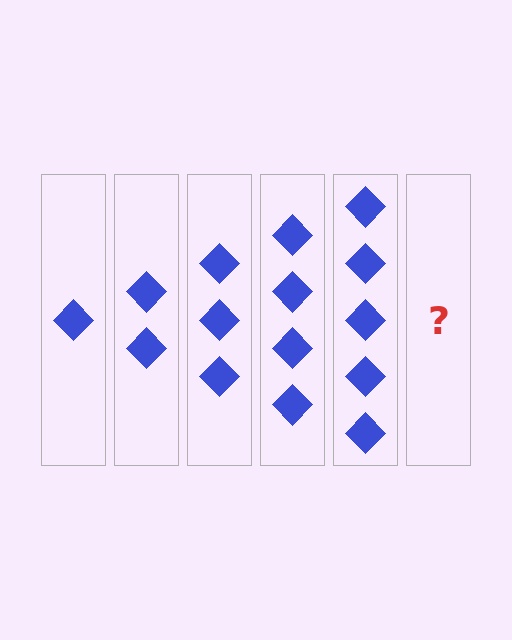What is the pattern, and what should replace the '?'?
The pattern is that each step adds one more diamond. The '?' should be 6 diamonds.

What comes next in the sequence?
The next element should be 6 diamonds.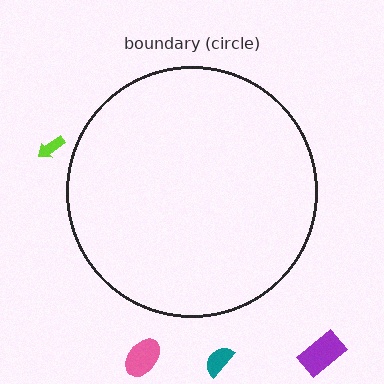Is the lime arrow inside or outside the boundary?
Outside.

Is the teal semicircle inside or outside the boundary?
Outside.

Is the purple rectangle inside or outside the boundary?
Outside.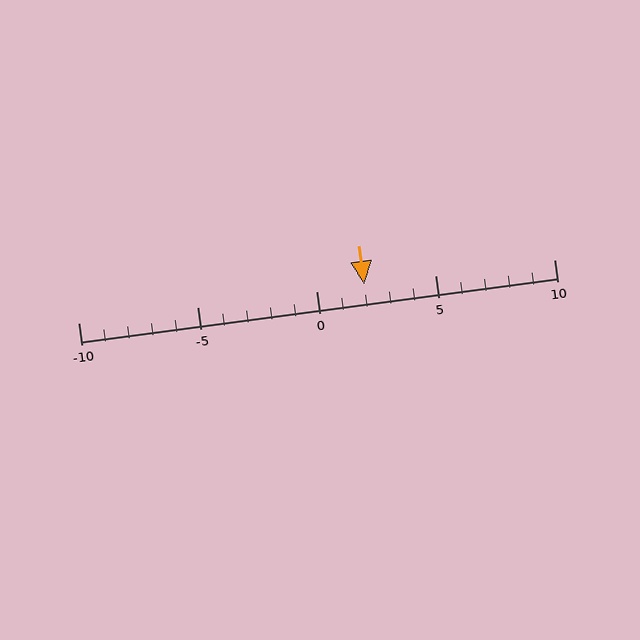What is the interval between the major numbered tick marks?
The major tick marks are spaced 5 units apart.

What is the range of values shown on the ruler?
The ruler shows values from -10 to 10.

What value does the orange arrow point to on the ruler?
The orange arrow points to approximately 2.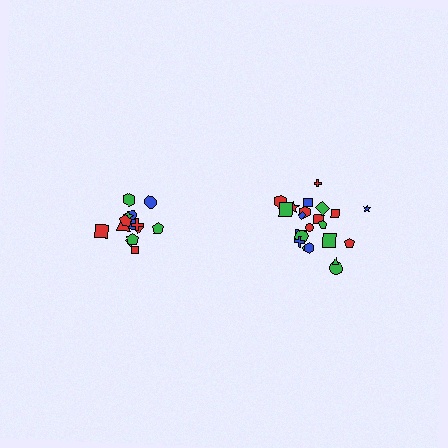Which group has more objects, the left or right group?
The right group.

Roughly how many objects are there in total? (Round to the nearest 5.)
Roughly 35 objects in total.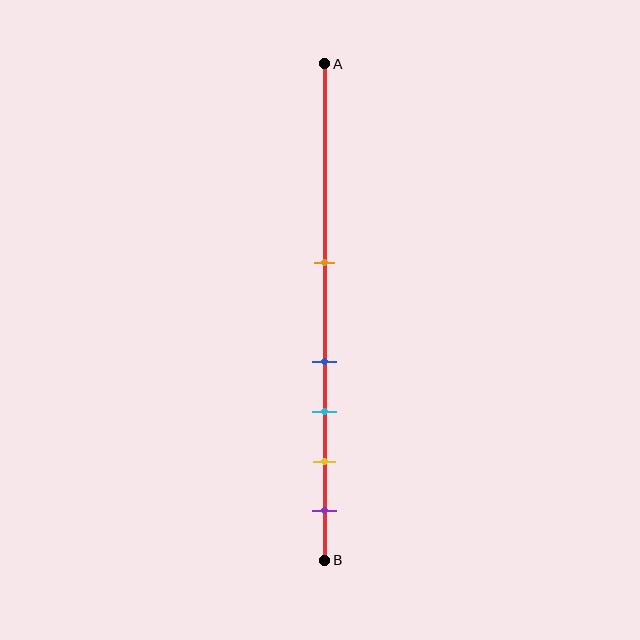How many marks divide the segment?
There are 5 marks dividing the segment.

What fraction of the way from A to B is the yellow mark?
The yellow mark is approximately 80% (0.8) of the way from A to B.